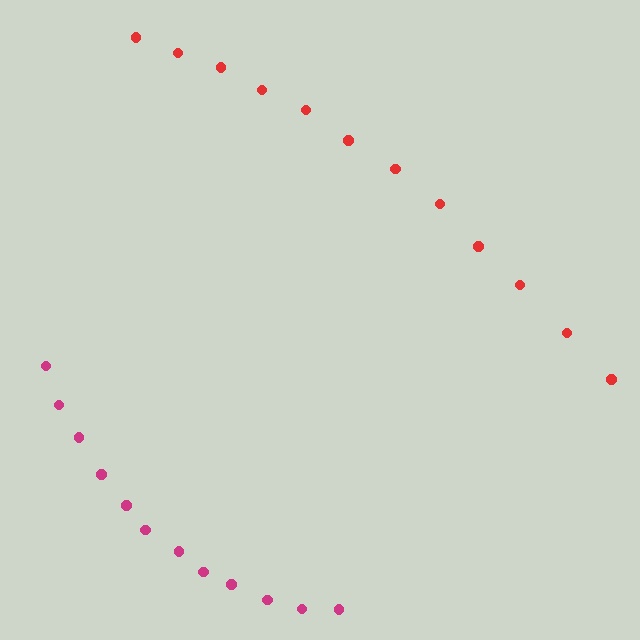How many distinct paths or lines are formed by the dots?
There are 2 distinct paths.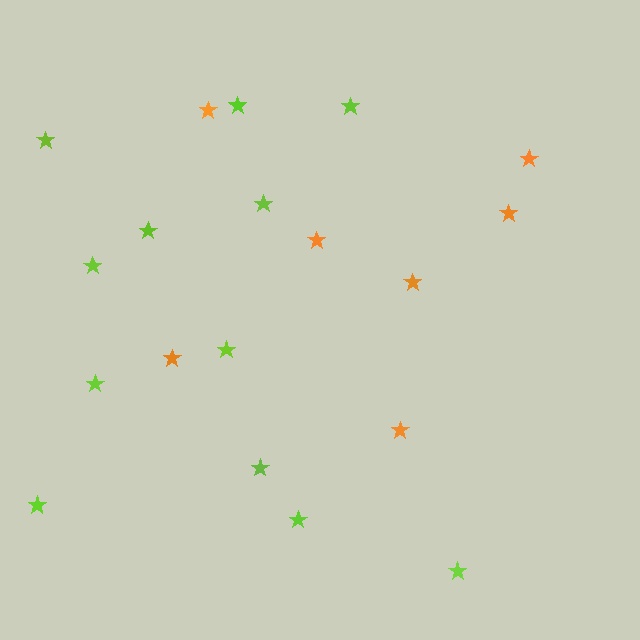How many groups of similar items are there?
There are 2 groups: one group of lime stars (12) and one group of orange stars (7).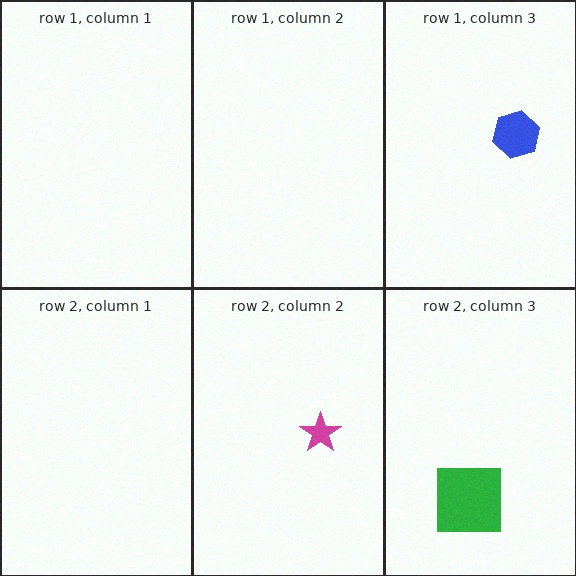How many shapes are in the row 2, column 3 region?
1.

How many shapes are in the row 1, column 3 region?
1.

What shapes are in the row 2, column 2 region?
The magenta star.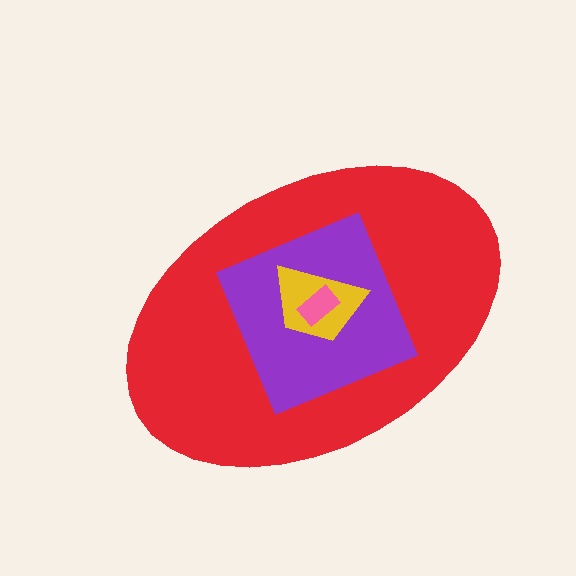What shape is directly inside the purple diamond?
The yellow trapezoid.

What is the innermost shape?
The pink rectangle.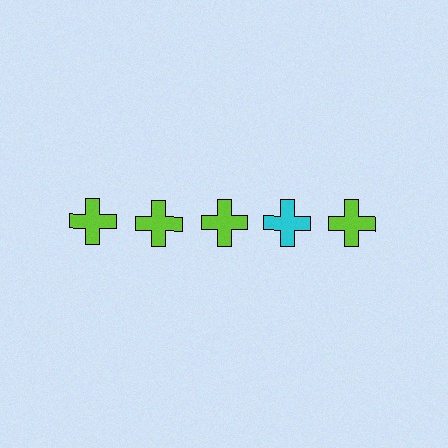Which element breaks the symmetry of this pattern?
The cyan cross in the top row, second from right column breaks the symmetry. All other shapes are lime crosses.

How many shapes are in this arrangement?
There are 5 shapes arranged in a grid pattern.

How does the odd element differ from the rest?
It has a different color: cyan instead of lime.